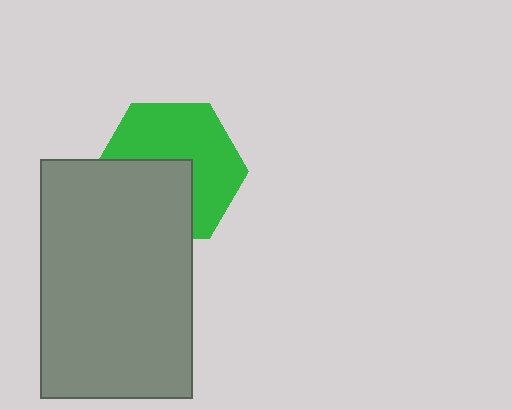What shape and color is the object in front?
The object in front is a gray rectangle.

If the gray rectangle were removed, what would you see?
You would see the complete green hexagon.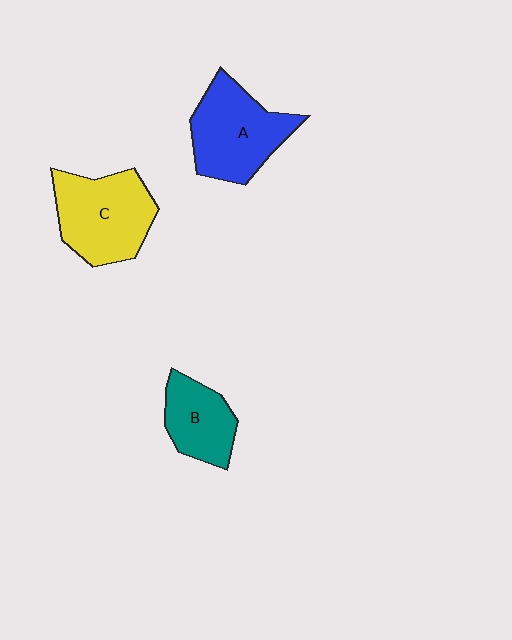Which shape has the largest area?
Shape C (yellow).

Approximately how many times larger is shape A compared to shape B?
Approximately 1.5 times.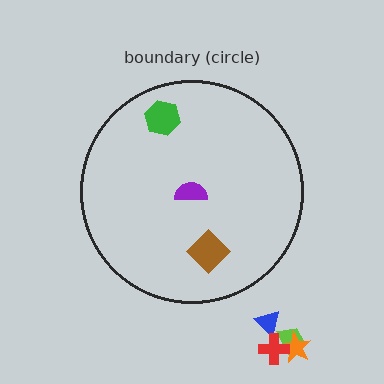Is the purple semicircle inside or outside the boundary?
Inside.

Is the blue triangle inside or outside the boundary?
Outside.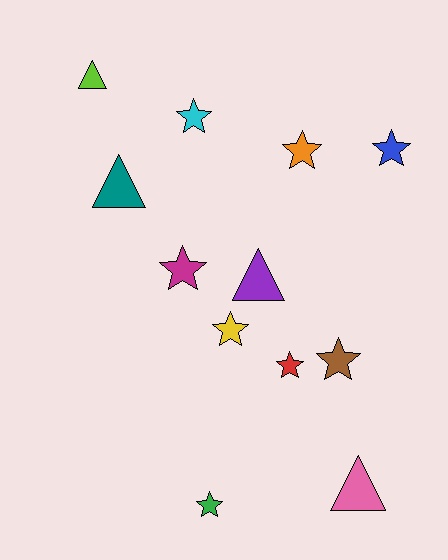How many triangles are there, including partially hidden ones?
There are 4 triangles.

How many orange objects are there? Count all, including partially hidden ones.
There is 1 orange object.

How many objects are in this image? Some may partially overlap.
There are 12 objects.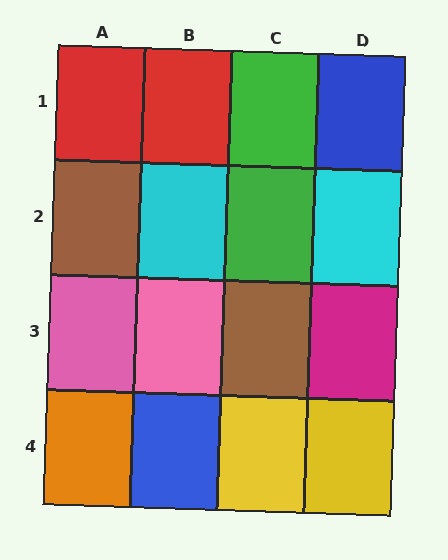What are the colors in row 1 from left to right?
Red, red, green, blue.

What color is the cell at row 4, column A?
Orange.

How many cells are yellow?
2 cells are yellow.